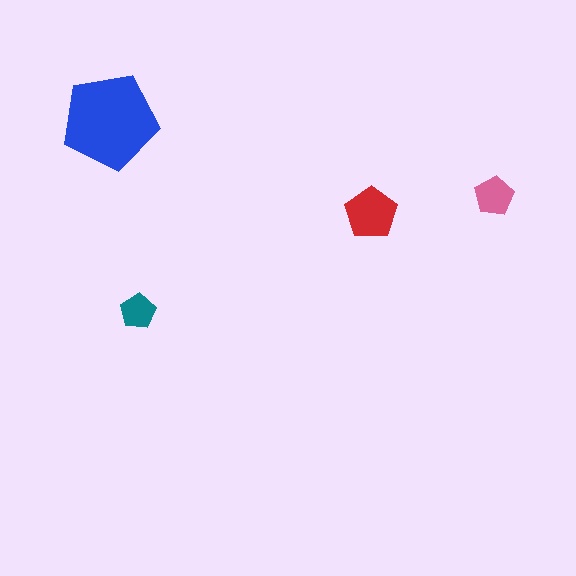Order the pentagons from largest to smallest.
the blue one, the red one, the pink one, the teal one.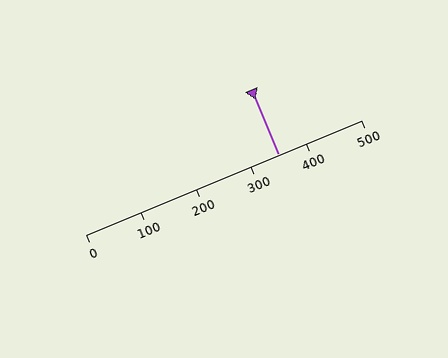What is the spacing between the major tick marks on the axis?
The major ticks are spaced 100 apart.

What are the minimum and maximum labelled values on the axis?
The axis runs from 0 to 500.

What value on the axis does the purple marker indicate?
The marker indicates approximately 350.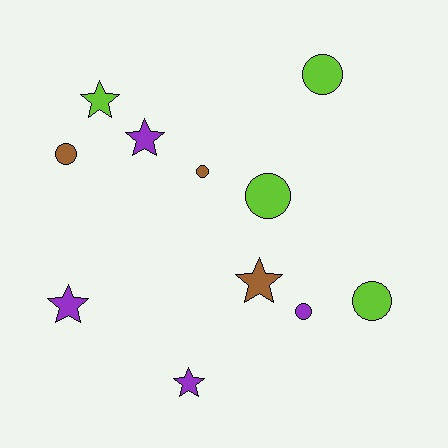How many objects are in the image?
There are 11 objects.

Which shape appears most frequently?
Circle, with 6 objects.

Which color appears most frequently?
Lime, with 4 objects.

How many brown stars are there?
There is 1 brown star.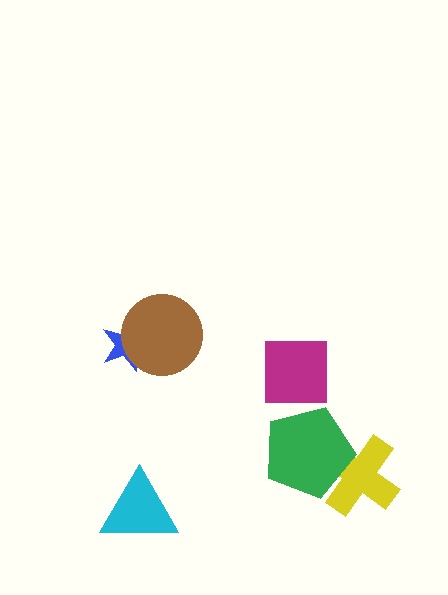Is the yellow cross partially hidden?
Yes, it is partially covered by another shape.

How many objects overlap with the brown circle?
1 object overlaps with the brown circle.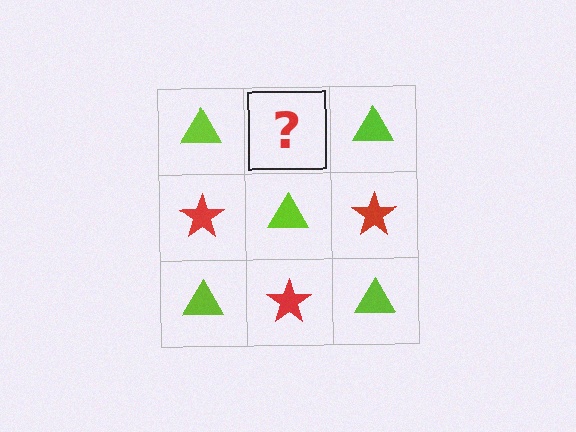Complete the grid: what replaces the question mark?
The question mark should be replaced with a red star.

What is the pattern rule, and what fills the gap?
The rule is that it alternates lime triangle and red star in a checkerboard pattern. The gap should be filled with a red star.